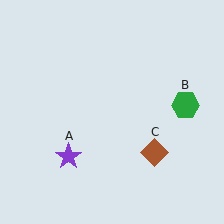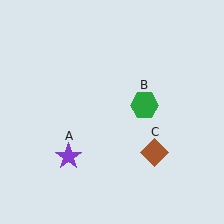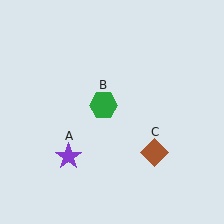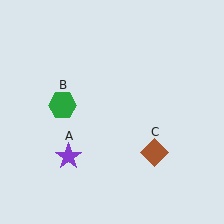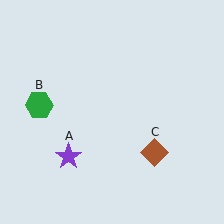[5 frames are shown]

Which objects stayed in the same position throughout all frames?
Purple star (object A) and brown diamond (object C) remained stationary.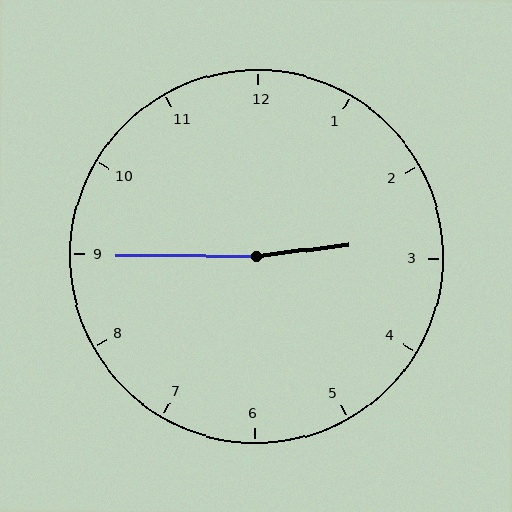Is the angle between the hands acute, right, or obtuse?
It is obtuse.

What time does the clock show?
2:45.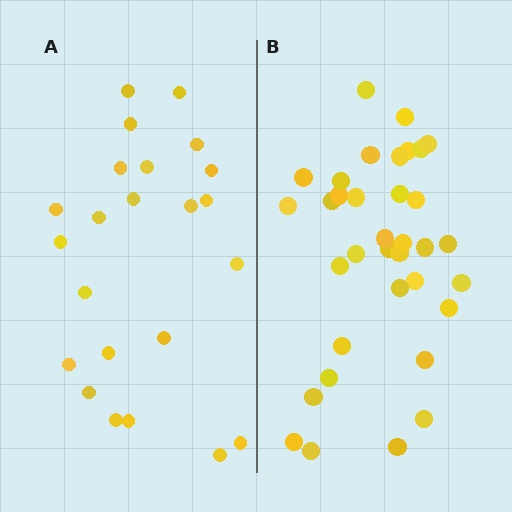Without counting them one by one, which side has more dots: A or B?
Region B (the right region) has more dots.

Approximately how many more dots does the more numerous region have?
Region B has roughly 12 or so more dots than region A.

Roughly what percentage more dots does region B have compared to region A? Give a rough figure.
About 50% more.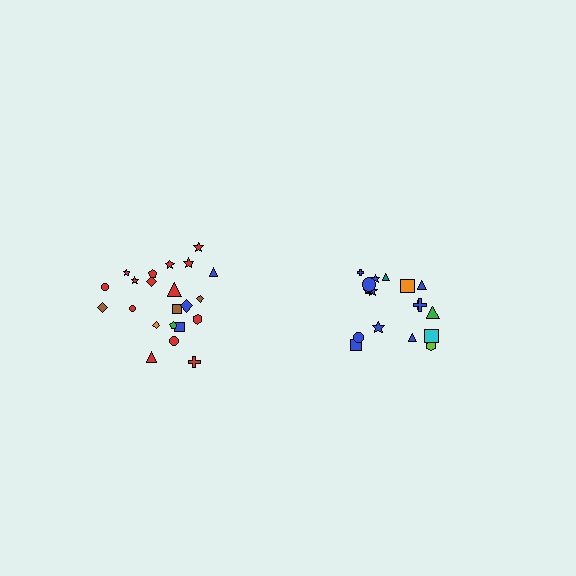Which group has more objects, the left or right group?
The left group.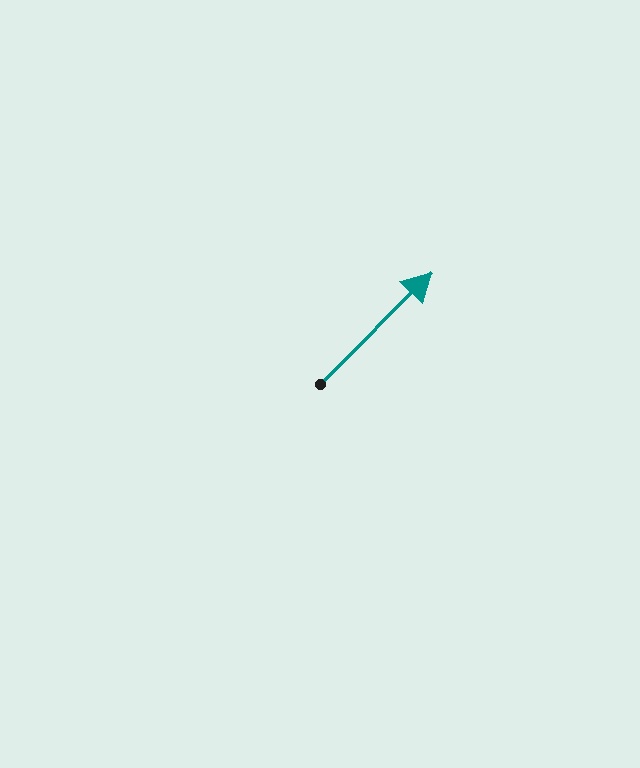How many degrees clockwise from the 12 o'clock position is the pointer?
Approximately 45 degrees.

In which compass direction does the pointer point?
Northeast.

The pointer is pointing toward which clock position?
Roughly 1 o'clock.